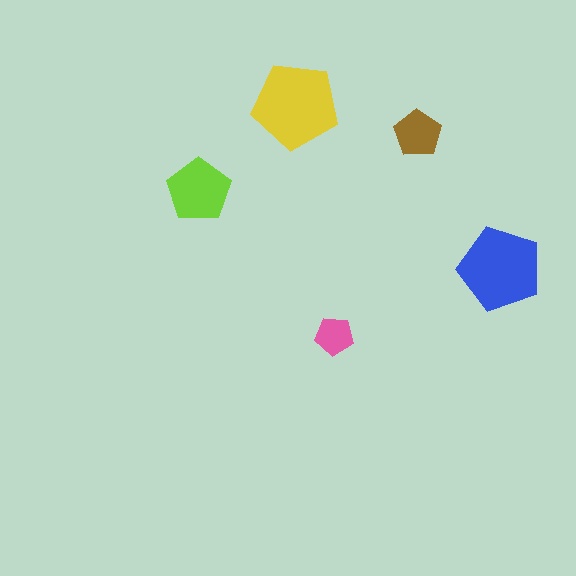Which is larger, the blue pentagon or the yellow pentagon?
The yellow one.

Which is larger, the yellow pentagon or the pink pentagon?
The yellow one.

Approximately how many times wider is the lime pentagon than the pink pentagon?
About 1.5 times wider.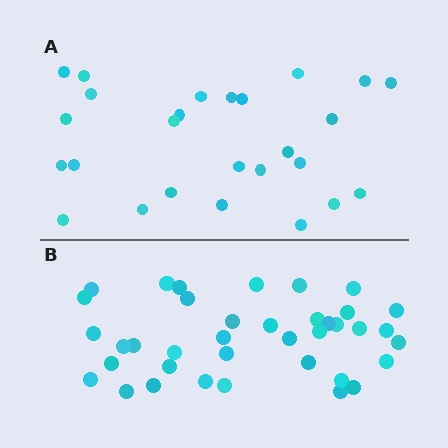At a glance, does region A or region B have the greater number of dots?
Region B (the bottom region) has more dots.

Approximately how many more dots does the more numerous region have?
Region B has roughly 12 or so more dots than region A.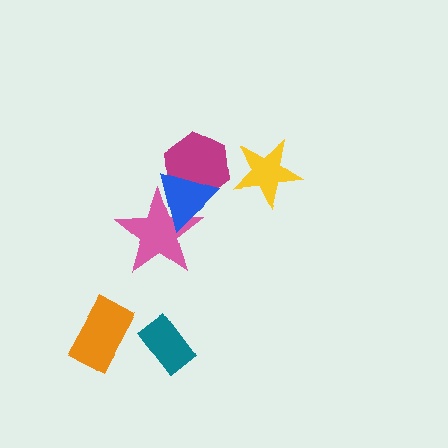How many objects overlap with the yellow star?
0 objects overlap with the yellow star.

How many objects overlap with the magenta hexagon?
1 object overlaps with the magenta hexagon.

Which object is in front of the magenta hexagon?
The blue triangle is in front of the magenta hexagon.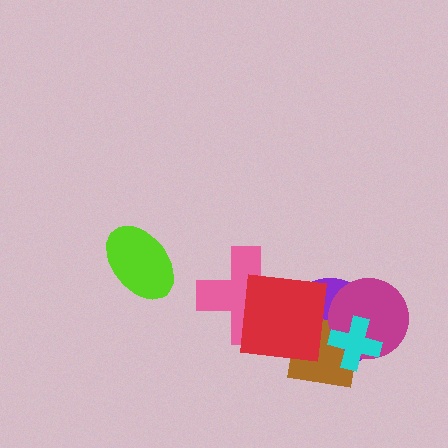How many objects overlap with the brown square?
4 objects overlap with the brown square.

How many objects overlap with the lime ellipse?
0 objects overlap with the lime ellipse.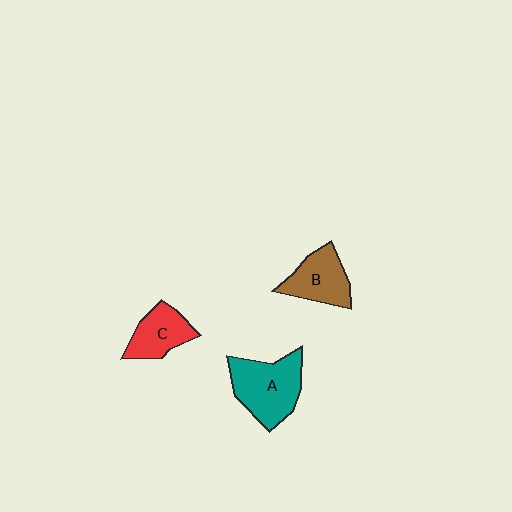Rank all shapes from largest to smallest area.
From largest to smallest: A (teal), B (brown), C (red).